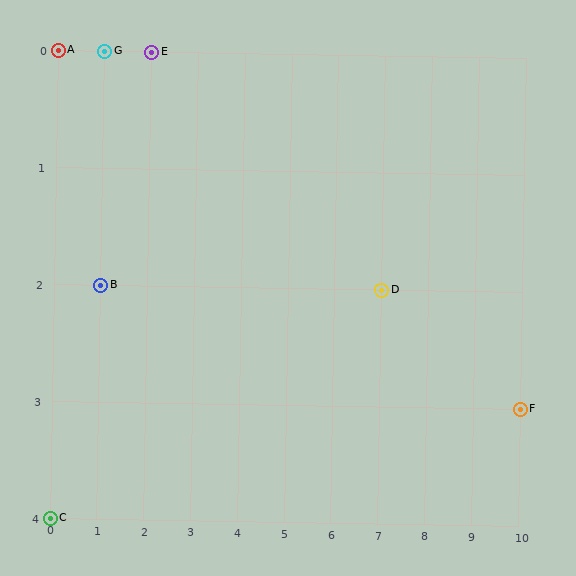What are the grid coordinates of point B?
Point B is at grid coordinates (1, 2).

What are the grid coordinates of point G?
Point G is at grid coordinates (1, 0).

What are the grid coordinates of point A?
Point A is at grid coordinates (0, 0).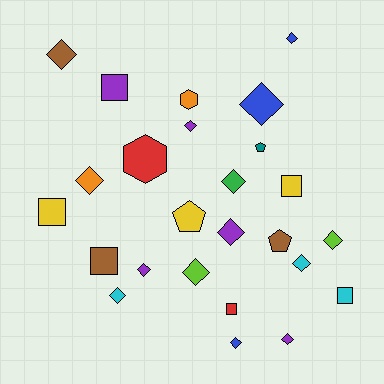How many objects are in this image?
There are 25 objects.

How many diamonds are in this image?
There are 14 diamonds.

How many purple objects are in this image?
There are 5 purple objects.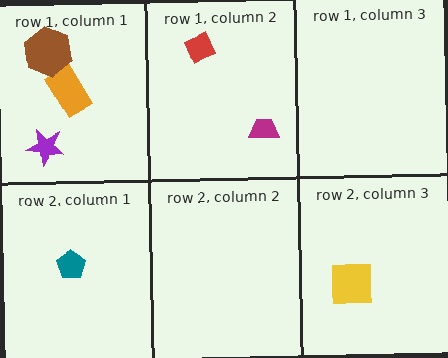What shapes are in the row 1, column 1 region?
The purple star, the orange rectangle, the brown hexagon.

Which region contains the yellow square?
The row 2, column 3 region.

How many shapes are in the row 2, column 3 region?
1.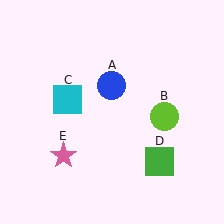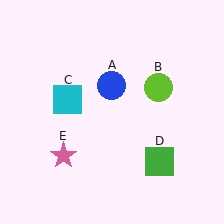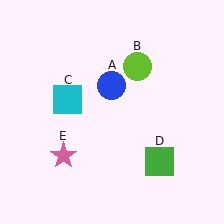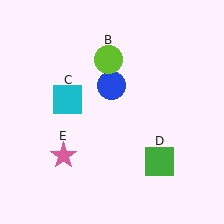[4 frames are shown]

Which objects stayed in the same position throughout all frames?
Blue circle (object A) and cyan square (object C) and green square (object D) and pink star (object E) remained stationary.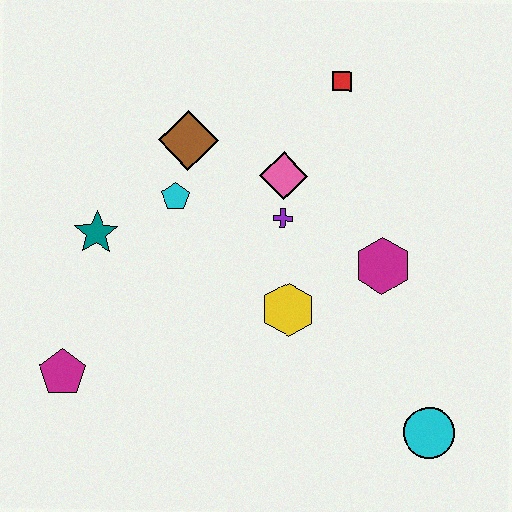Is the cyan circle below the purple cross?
Yes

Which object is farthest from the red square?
The magenta pentagon is farthest from the red square.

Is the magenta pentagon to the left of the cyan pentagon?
Yes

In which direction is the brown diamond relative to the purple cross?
The brown diamond is to the left of the purple cross.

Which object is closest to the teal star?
The cyan pentagon is closest to the teal star.